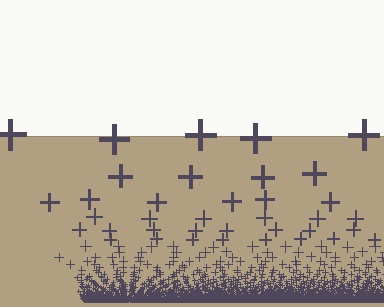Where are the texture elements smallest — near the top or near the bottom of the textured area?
Near the bottom.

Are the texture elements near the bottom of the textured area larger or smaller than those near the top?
Smaller. The gradient is inverted — elements near the bottom are smaller and denser.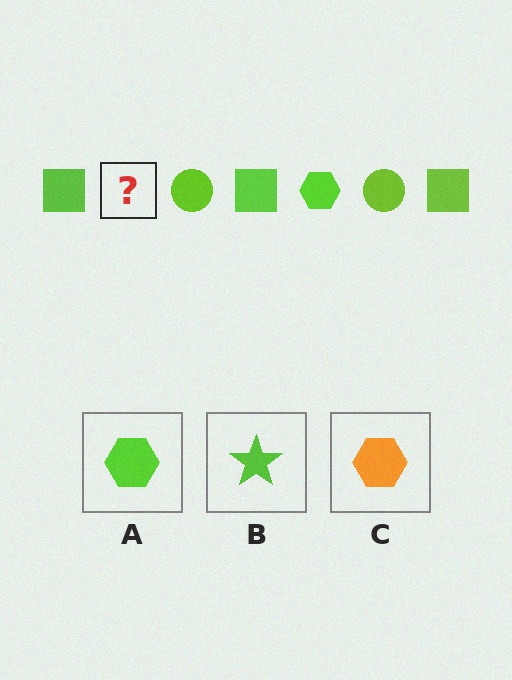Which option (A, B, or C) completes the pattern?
A.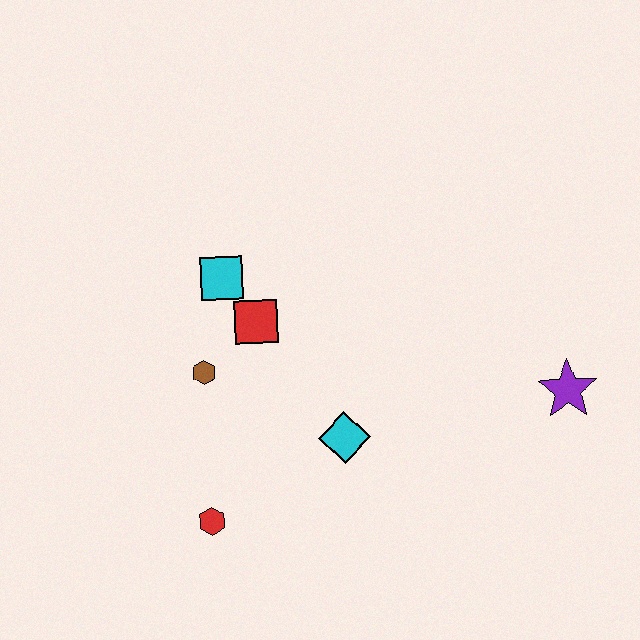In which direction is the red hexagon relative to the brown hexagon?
The red hexagon is below the brown hexagon.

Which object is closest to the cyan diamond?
The red square is closest to the cyan diamond.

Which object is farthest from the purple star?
The red hexagon is farthest from the purple star.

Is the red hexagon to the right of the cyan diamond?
No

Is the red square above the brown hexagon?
Yes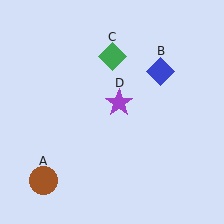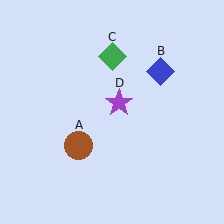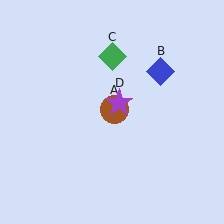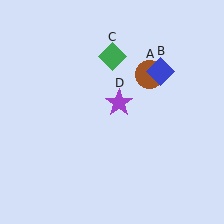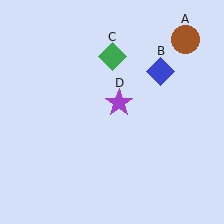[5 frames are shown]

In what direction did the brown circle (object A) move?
The brown circle (object A) moved up and to the right.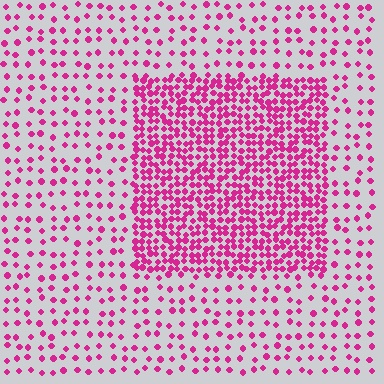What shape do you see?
I see a rectangle.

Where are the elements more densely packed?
The elements are more densely packed inside the rectangle boundary.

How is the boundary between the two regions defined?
The boundary is defined by a change in element density (approximately 2.8x ratio). All elements are the same color, size, and shape.